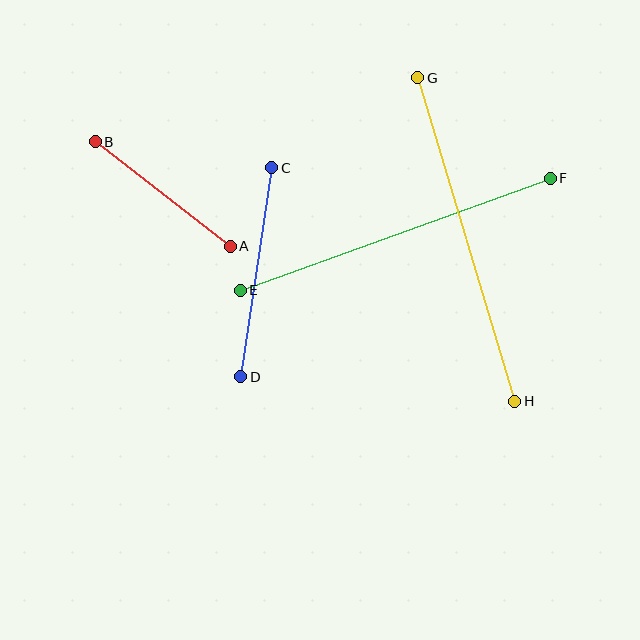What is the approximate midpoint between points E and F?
The midpoint is at approximately (395, 235) pixels.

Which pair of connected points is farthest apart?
Points G and H are farthest apart.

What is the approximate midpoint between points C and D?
The midpoint is at approximately (256, 272) pixels.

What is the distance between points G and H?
The distance is approximately 338 pixels.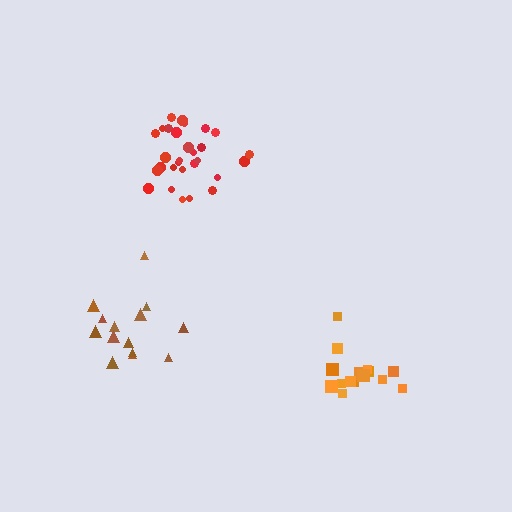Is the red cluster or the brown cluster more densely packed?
Red.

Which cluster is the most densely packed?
Red.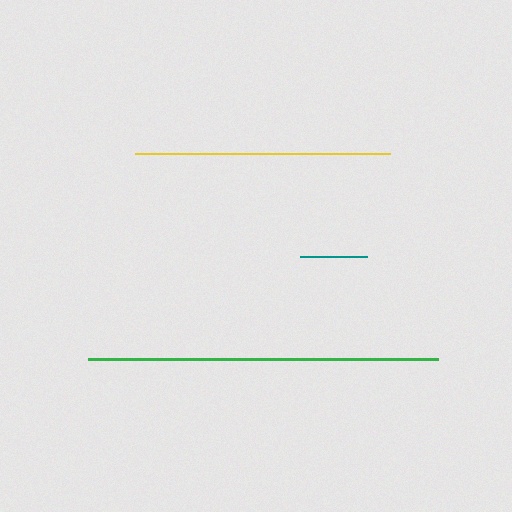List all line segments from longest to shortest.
From longest to shortest: green, yellow, teal.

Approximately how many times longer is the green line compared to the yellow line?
The green line is approximately 1.4 times the length of the yellow line.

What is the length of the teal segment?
The teal segment is approximately 67 pixels long.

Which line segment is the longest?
The green line is the longest at approximately 350 pixels.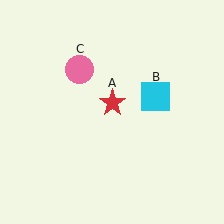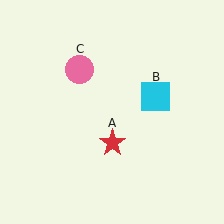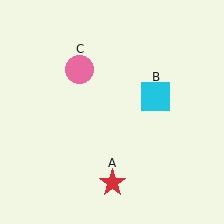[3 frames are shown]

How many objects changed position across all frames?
1 object changed position: red star (object A).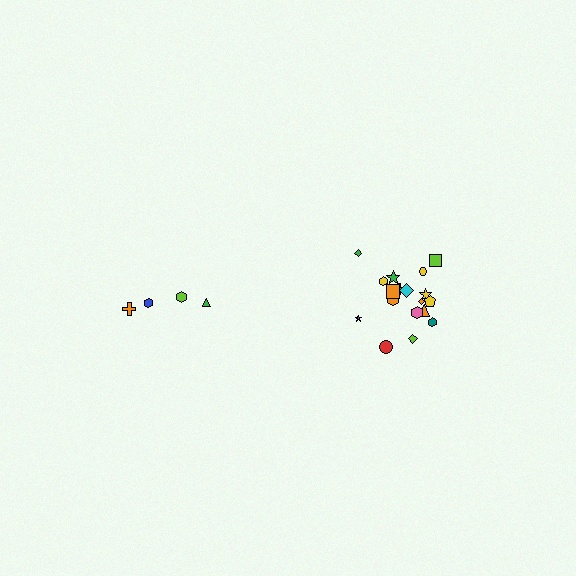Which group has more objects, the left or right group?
The right group.